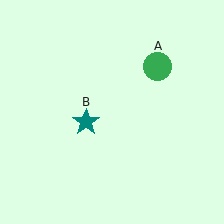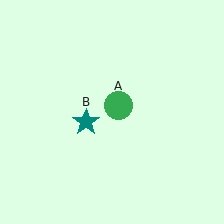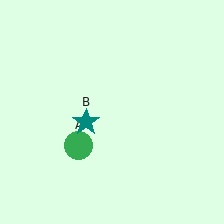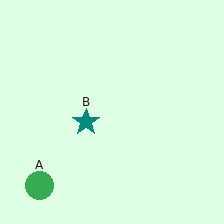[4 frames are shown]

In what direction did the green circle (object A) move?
The green circle (object A) moved down and to the left.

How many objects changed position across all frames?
1 object changed position: green circle (object A).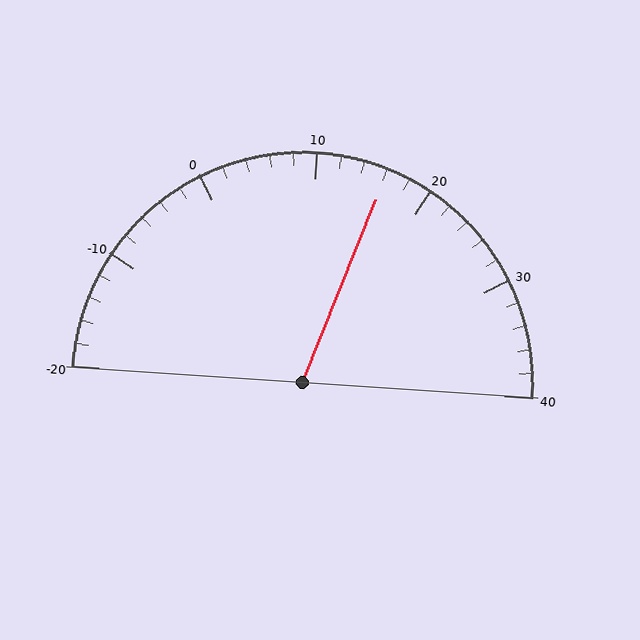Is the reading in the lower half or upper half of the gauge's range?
The reading is in the upper half of the range (-20 to 40).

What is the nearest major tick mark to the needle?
The nearest major tick mark is 20.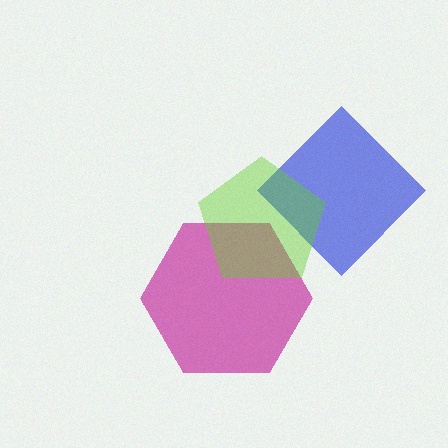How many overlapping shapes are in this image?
There are 3 overlapping shapes in the image.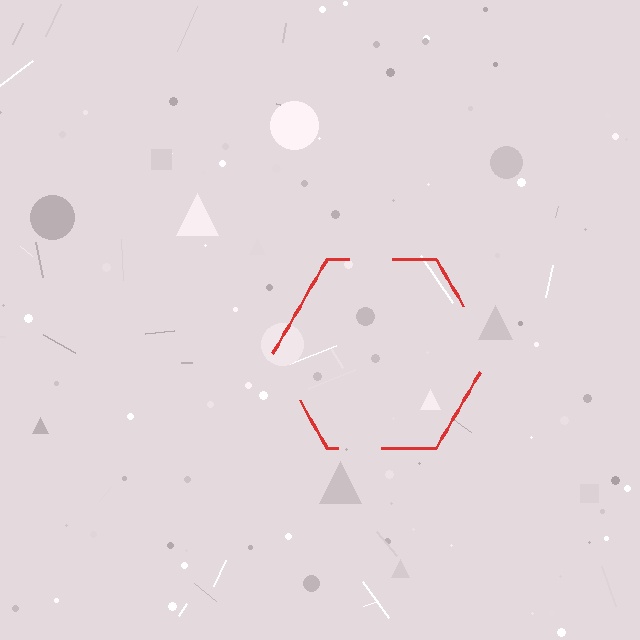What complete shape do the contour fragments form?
The contour fragments form a hexagon.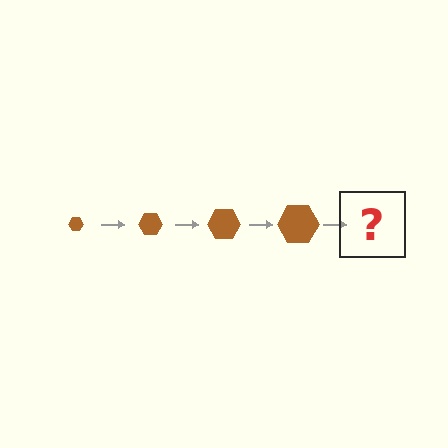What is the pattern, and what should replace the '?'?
The pattern is that the hexagon gets progressively larger each step. The '?' should be a brown hexagon, larger than the previous one.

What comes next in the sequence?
The next element should be a brown hexagon, larger than the previous one.